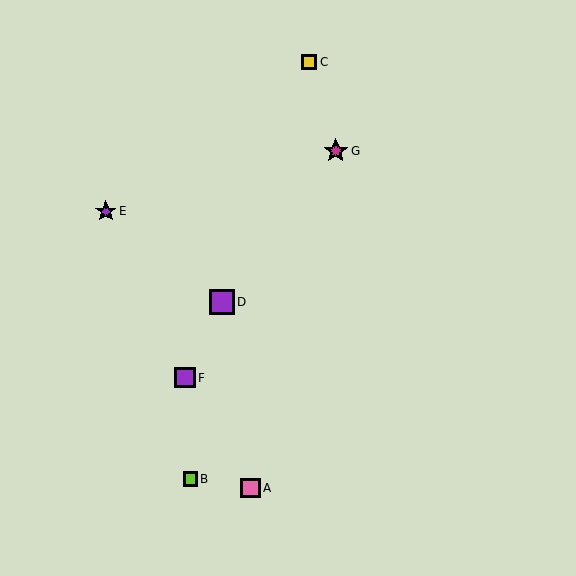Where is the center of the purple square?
The center of the purple square is at (222, 302).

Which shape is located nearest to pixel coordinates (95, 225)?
The purple star (labeled E) at (106, 211) is nearest to that location.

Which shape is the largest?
The purple square (labeled D) is the largest.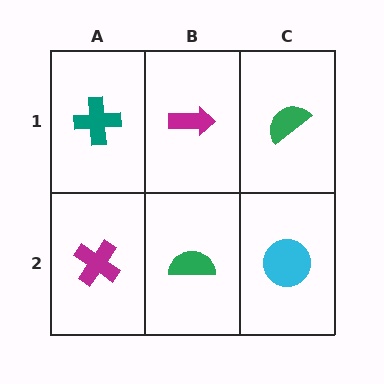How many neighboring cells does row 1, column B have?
3.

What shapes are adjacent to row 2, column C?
A green semicircle (row 1, column C), a green semicircle (row 2, column B).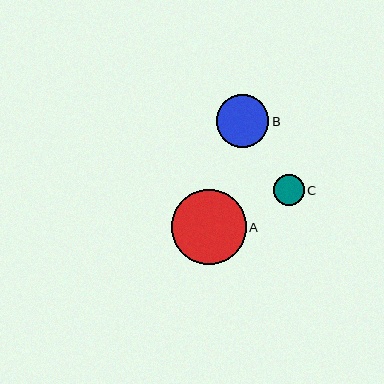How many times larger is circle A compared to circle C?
Circle A is approximately 2.4 times the size of circle C.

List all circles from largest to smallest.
From largest to smallest: A, B, C.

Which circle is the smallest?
Circle C is the smallest with a size of approximately 31 pixels.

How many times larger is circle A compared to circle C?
Circle A is approximately 2.4 times the size of circle C.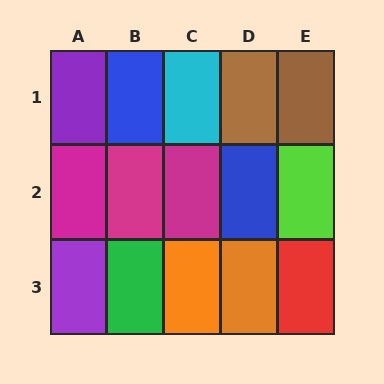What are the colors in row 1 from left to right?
Purple, blue, cyan, brown, brown.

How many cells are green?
1 cell is green.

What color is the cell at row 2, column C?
Magenta.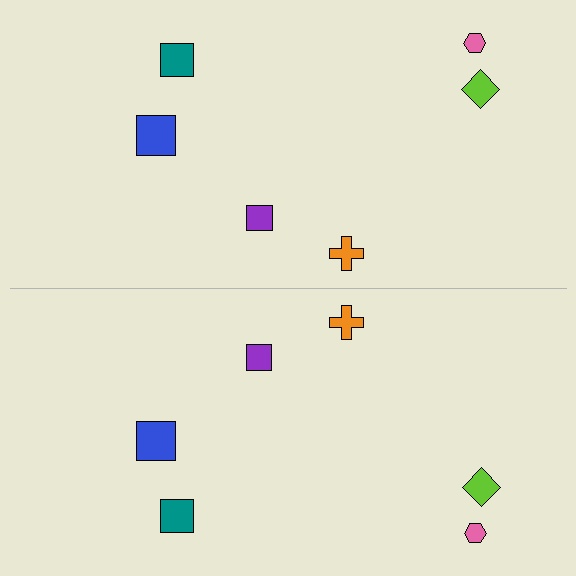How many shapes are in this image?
There are 12 shapes in this image.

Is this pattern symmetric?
Yes, this pattern has bilateral (reflection) symmetry.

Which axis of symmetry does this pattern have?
The pattern has a horizontal axis of symmetry running through the center of the image.